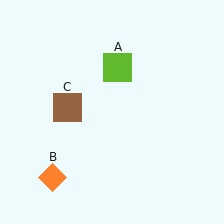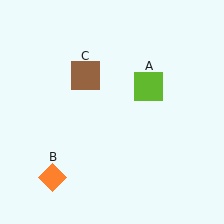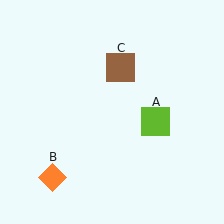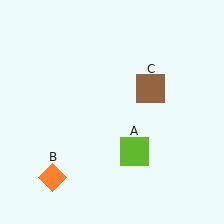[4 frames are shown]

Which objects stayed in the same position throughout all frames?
Orange diamond (object B) remained stationary.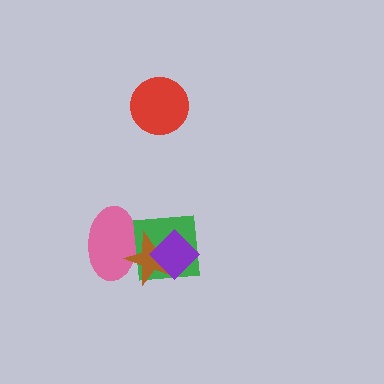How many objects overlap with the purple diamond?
2 objects overlap with the purple diamond.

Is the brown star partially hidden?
Yes, it is partially covered by another shape.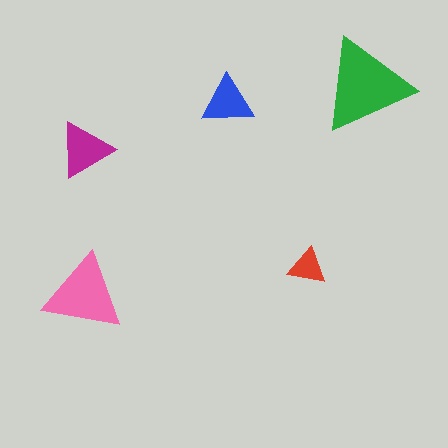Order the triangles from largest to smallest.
the green one, the pink one, the magenta one, the blue one, the red one.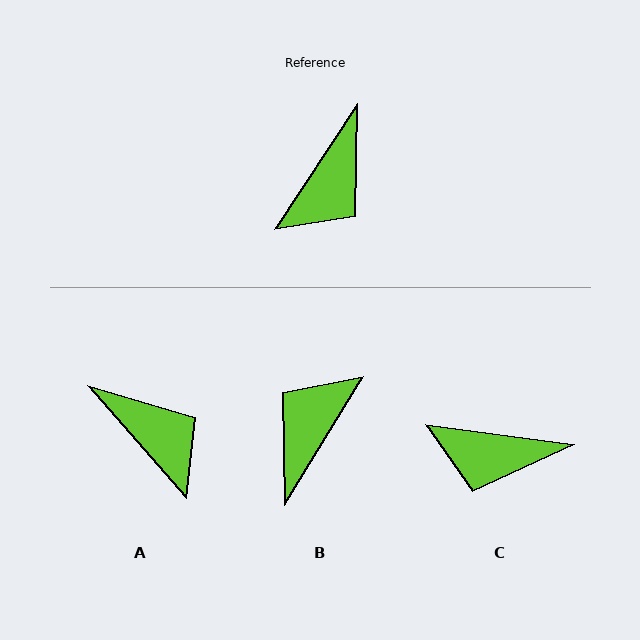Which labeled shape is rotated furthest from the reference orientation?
B, about 178 degrees away.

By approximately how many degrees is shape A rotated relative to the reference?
Approximately 75 degrees counter-clockwise.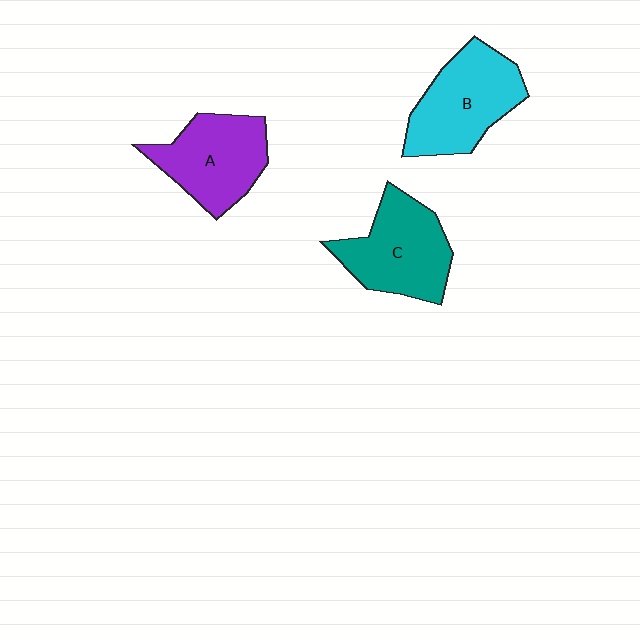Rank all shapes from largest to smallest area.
From largest to smallest: B (cyan), C (teal), A (purple).